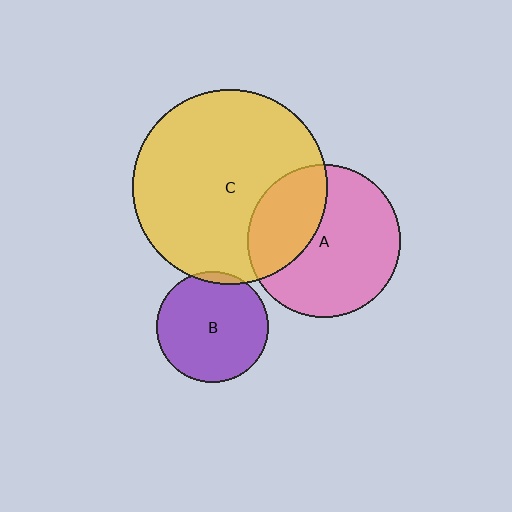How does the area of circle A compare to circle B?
Approximately 1.9 times.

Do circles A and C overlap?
Yes.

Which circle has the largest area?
Circle C (yellow).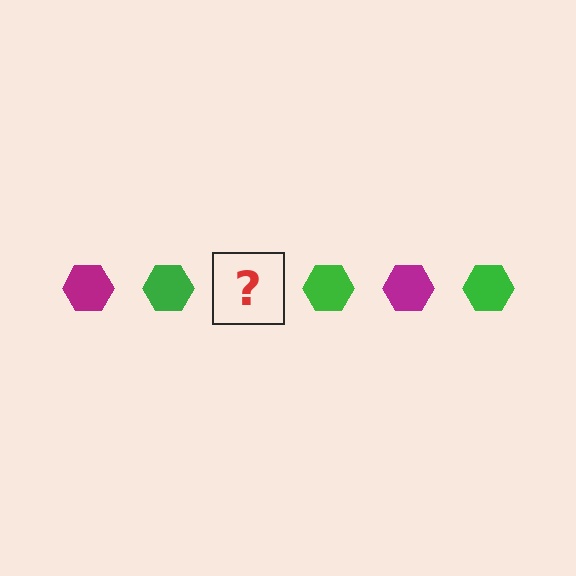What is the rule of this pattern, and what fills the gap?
The rule is that the pattern cycles through magenta, green hexagons. The gap should be filled with a magenta hexagon.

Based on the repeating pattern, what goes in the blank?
The blank should be a magenta hexagon.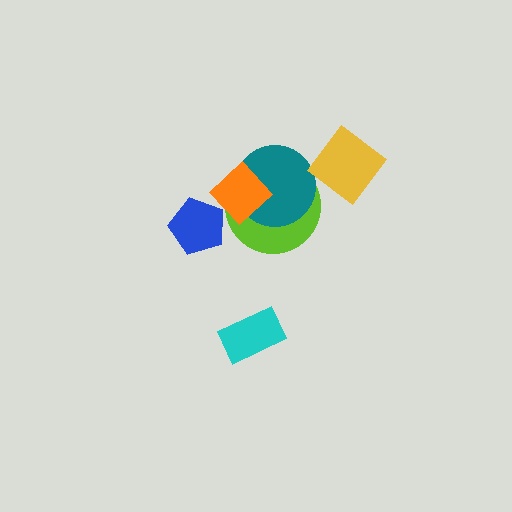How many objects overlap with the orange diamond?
3 objects overlap with the orange diamond.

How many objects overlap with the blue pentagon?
1 object overlaps with the blue pentagon.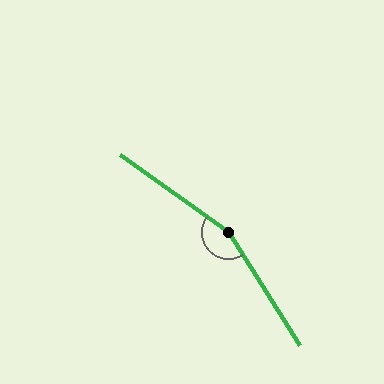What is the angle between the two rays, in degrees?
Approximately 157 degrees.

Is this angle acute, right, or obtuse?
It is obtuse.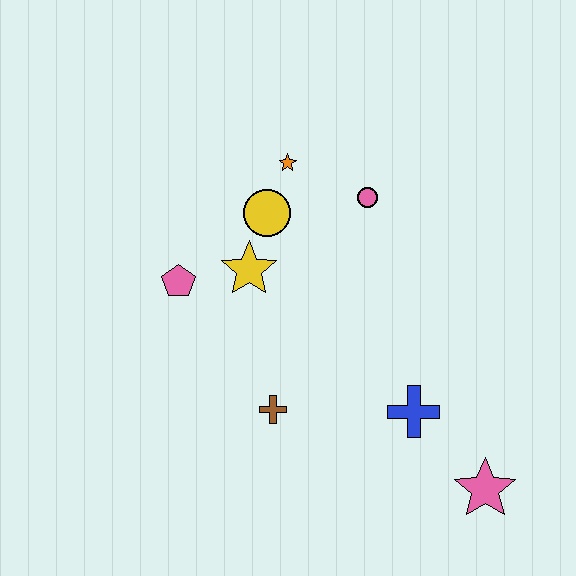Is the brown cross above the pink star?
Yes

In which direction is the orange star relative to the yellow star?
The orange star is above the yellow star.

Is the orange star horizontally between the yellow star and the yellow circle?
No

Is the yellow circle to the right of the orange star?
No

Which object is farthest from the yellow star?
The pink star is farthest from the yellow star.